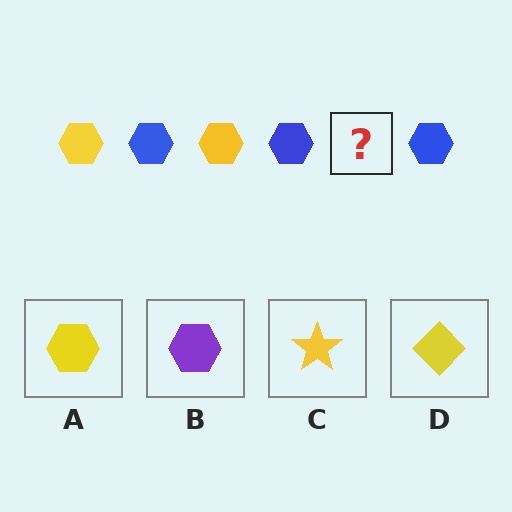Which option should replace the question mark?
Option A.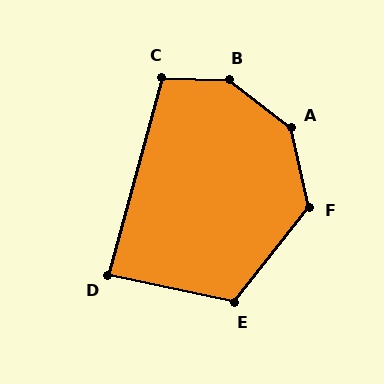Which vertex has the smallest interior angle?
D, at approximately 87 degrees.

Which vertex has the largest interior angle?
B, at approximately 144 degrees.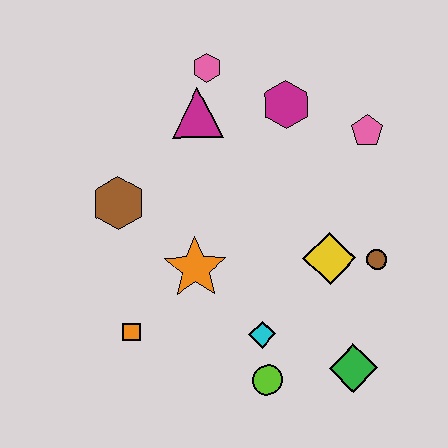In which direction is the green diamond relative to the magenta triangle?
The green diamond is below the magenta triangle.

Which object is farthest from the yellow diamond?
The pink hexagon is farthest from the yellow diamond.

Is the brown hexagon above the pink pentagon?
No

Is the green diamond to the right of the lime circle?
Yes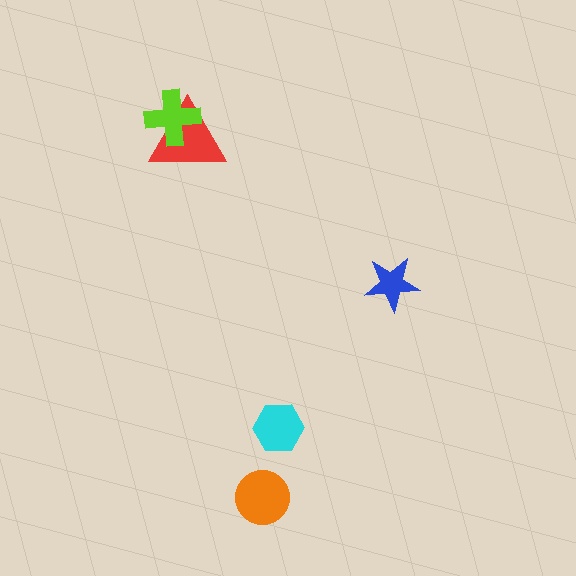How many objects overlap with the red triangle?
1 object overlaps with the red triangle.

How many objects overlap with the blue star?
0 objects overlap with the blue star.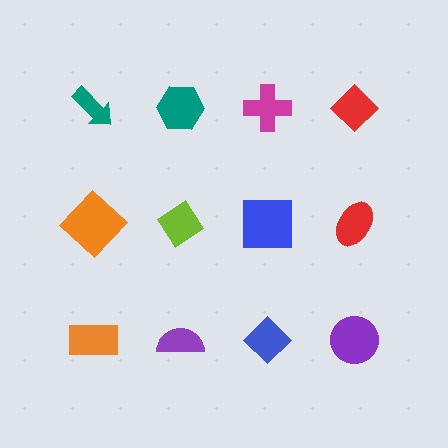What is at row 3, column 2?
A purple semicircle.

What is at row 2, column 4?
A red ellipse.